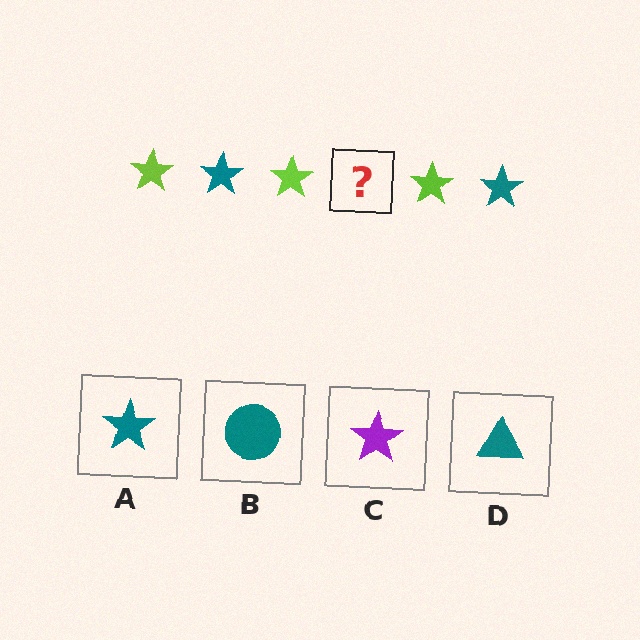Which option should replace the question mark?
Option A.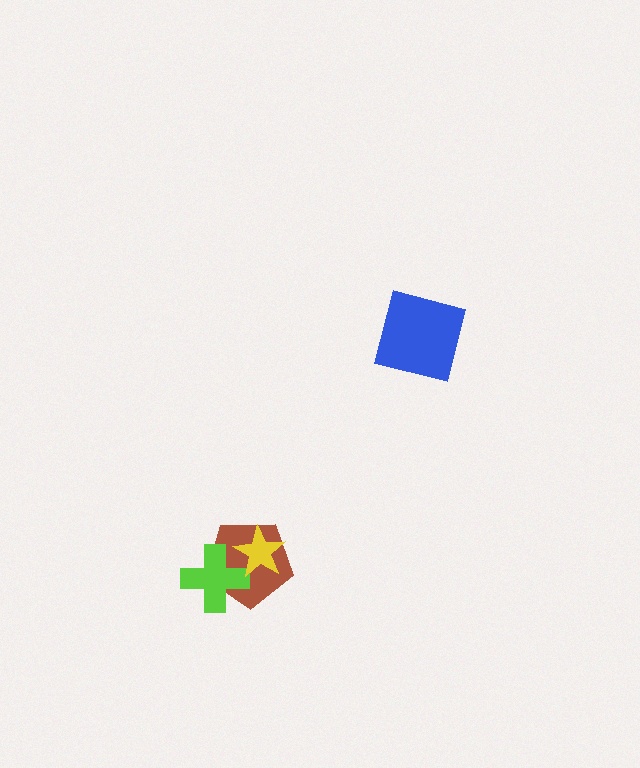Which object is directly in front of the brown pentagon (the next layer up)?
The lime cross is directly in front of the brown pentagon.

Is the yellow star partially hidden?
No, no other shape covers it.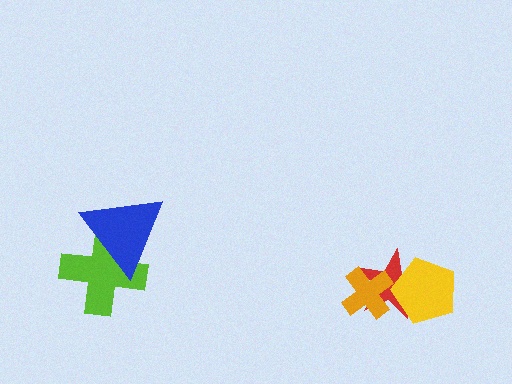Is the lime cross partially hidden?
Yes, it is partially covered by another shape.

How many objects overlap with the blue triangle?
1 object overlaps with the blue triangle.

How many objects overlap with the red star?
2 objects overlap with the red star.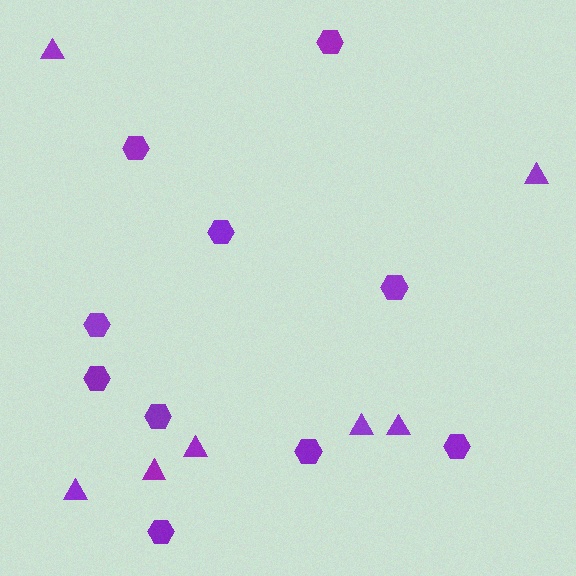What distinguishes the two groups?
There are 2 groups: one group of triangles (7) and one group of hexagons (10).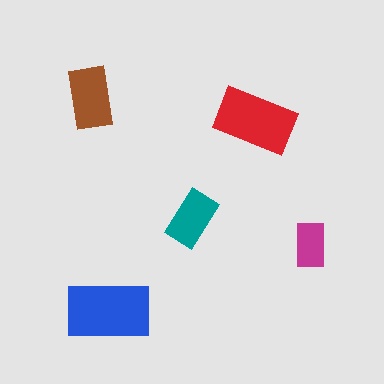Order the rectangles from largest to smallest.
the blue one, the red one, the brown one, the teal one, the magenta one.